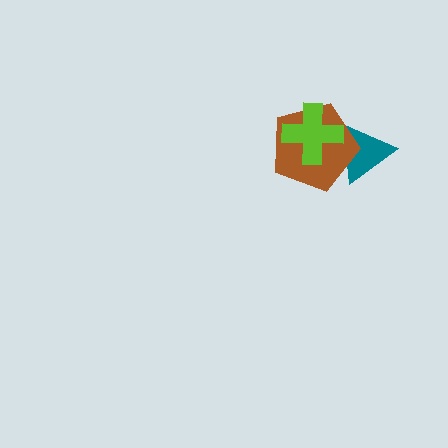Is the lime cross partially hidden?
No, no other shape covers it.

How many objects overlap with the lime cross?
2 objects overlap with the lime cross.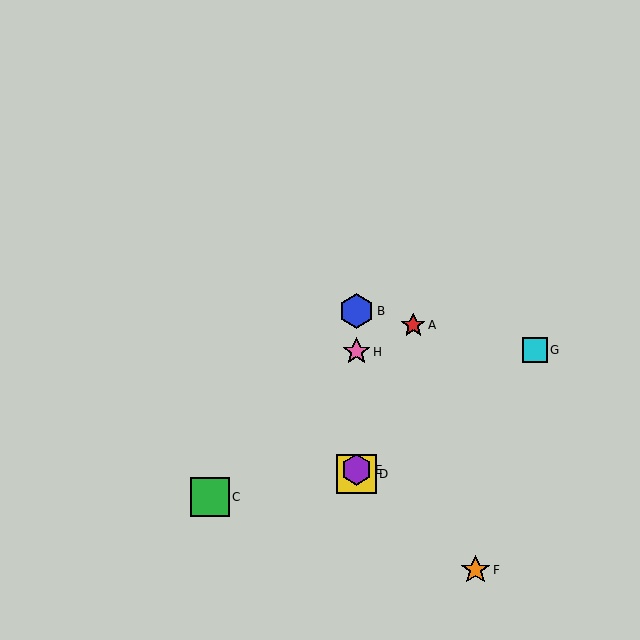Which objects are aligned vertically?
Objects B, D, E, H are aligned vertically.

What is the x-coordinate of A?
Object A is at x≈413.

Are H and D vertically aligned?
Yes, both are at x≈357.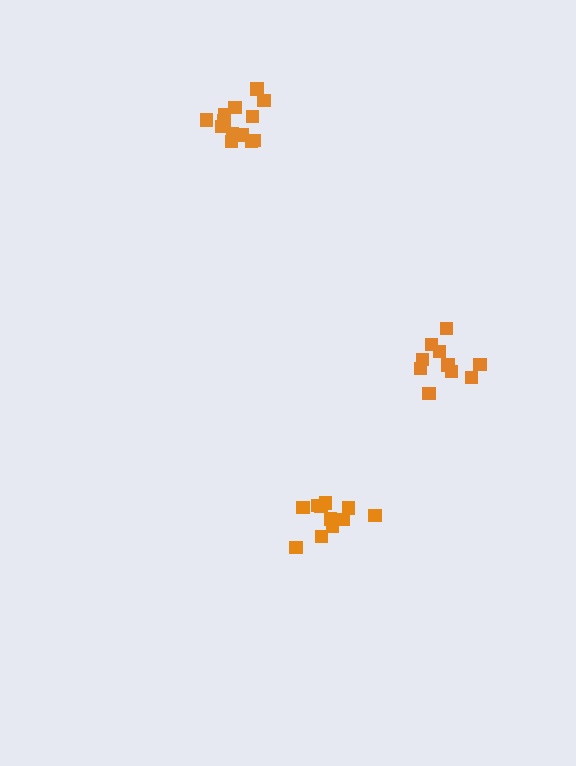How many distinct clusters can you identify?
There are 3 distinct clusters.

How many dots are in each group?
Group 1: 10 dots, Group 2: 13 dots, Group 3: 11 dots (34 total).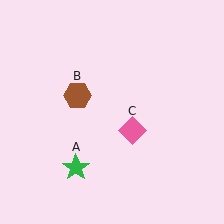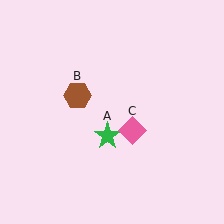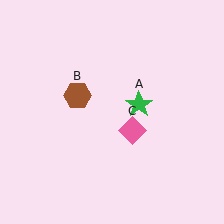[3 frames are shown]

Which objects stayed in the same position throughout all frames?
Brown hexagon (object B) and pink diamond (object C) remained stationary.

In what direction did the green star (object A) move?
The green star (object A) moved up and to the right.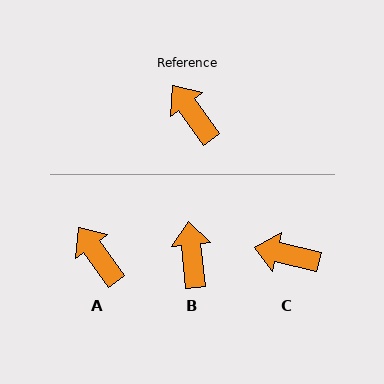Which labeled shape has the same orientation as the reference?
A.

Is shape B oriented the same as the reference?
No, it is off by about 30 degrees.